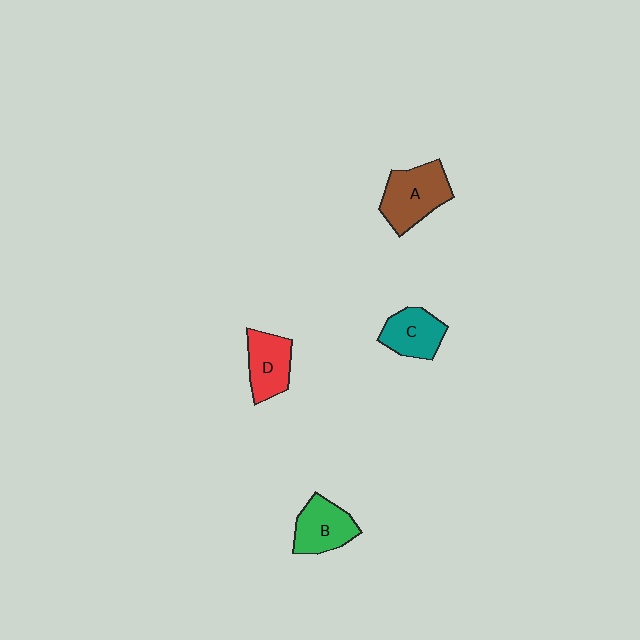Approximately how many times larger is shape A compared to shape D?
Approximately 1.3 times.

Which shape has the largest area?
Shape A (brown).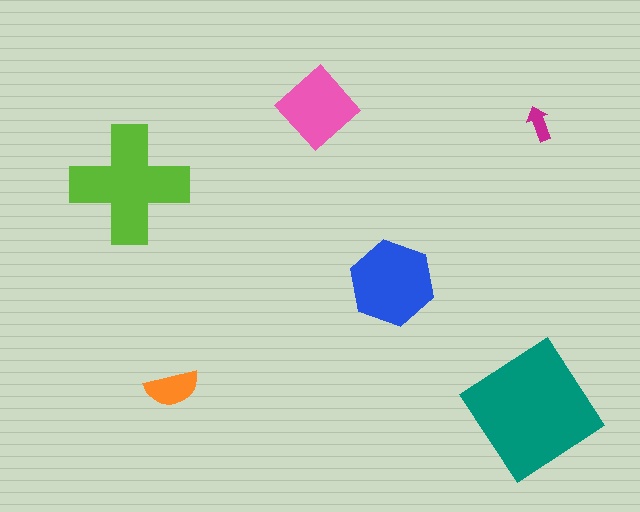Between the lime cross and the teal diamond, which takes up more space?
The teal diamond.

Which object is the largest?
The teal diamond.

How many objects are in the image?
There are 6 objects in the image.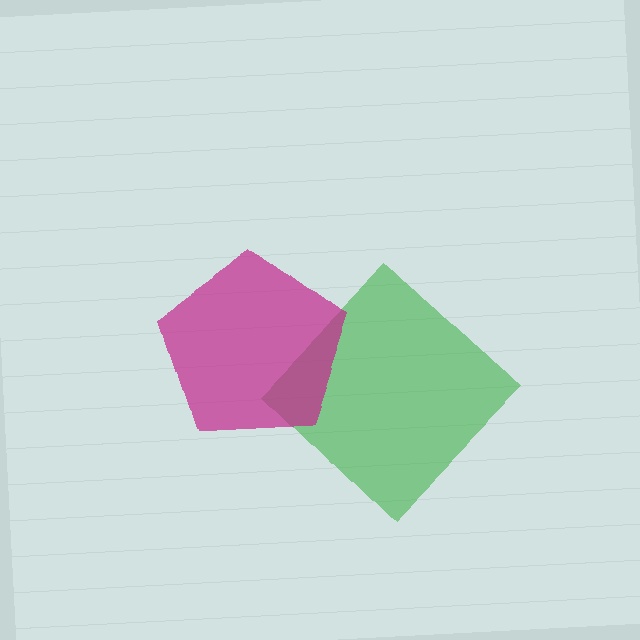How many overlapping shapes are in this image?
There are 2 overlapping shapes in the image.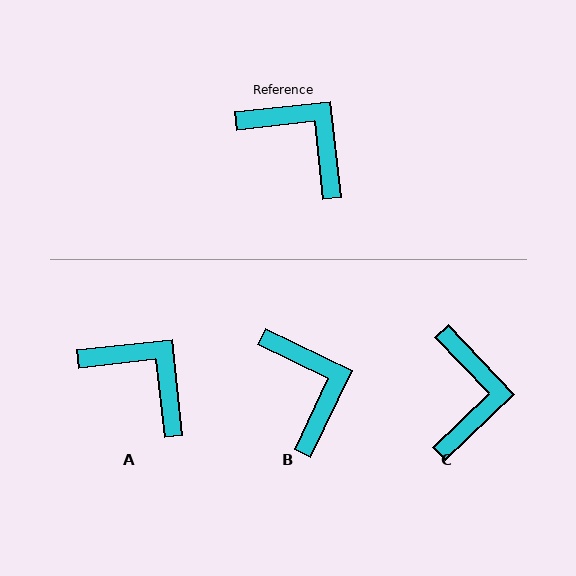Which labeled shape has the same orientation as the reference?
A.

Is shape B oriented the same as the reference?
No, it is off by about 32 degrees.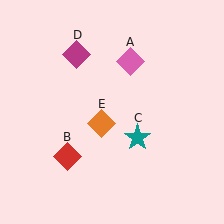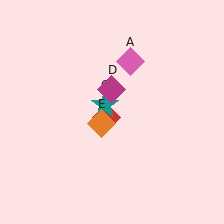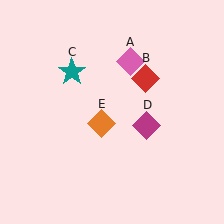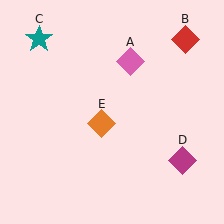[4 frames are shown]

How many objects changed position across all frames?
3 objects changed position: red diamond (object B), teal star (object C), magenta diamond (object D).